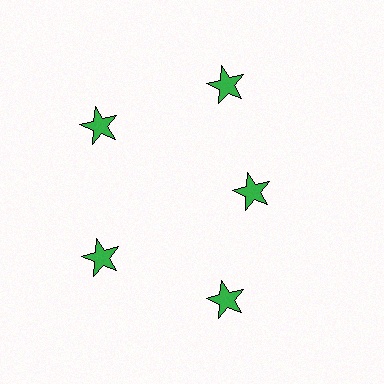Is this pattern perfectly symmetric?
No. The 5 green stars are arranged in a ring, but one element near the 3 o'clock position is pulled inward toward the center, breaking the 5-fold rotational symmetry.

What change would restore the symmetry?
The symmetry would be restored by moving it outward, back onto the ring so that all 5 stars sit at equal angles and equal distance from the center.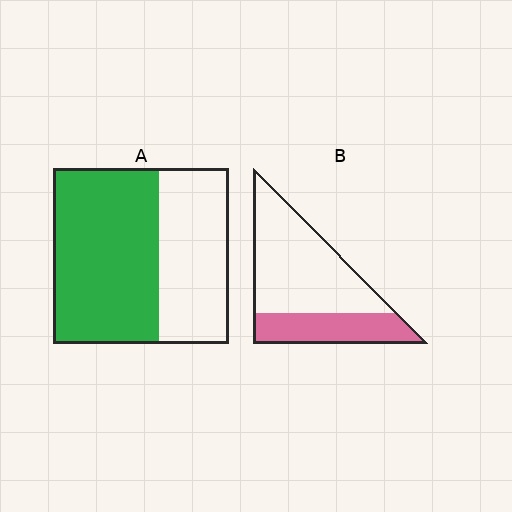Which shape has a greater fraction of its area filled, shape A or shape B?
Shape A.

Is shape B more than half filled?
No.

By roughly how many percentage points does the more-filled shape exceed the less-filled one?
By roughly 30 percentage points (A over B).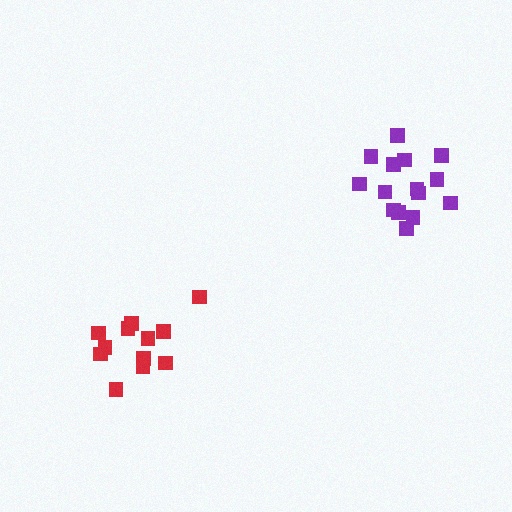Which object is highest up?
The purple cluster is topmost.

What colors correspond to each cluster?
The clusters are colored: purple, red.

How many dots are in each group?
Group 1: 15 dots, Group 2: 12 dots (27 total).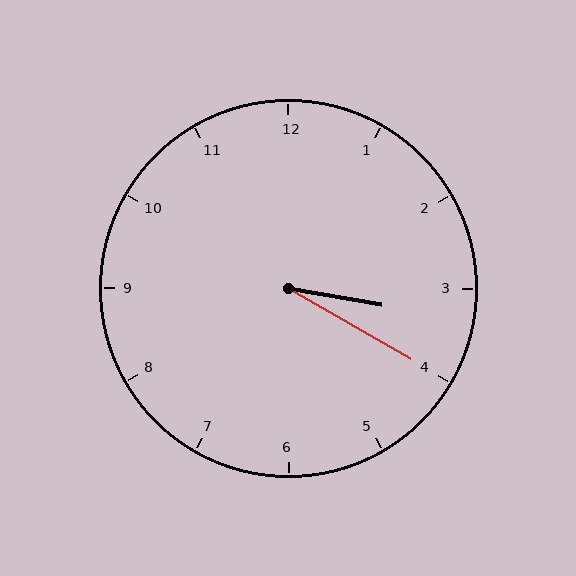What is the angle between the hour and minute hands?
Approximately 20 degrees.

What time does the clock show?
3:20.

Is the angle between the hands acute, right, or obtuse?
It is acute.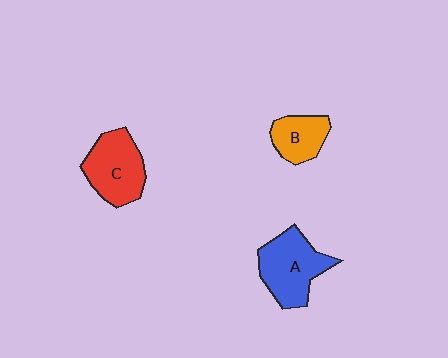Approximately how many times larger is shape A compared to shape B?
Approximately 1.7 times.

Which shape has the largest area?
Shape A (blue).